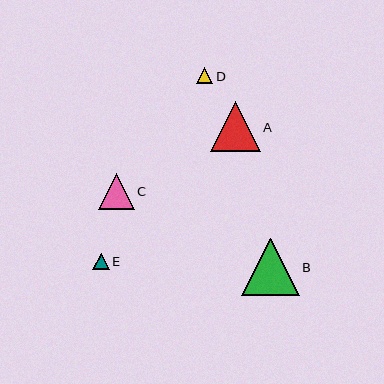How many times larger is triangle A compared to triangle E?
Triangle A is approximately 3.0 times the size of triangle E.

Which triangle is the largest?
Triangle B is the largest with a size of approximately 58 pixels.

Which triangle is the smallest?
Triangle D is the smallest with a size of approximately 16 pixels.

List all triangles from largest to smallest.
From largest to smallest: B, A, C, E, D.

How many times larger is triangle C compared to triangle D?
Triangle C is approximately 2.2 times the size of triangle D.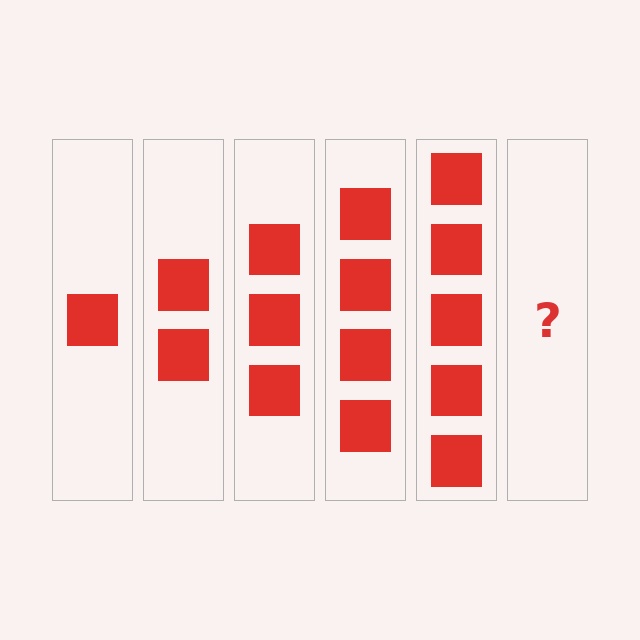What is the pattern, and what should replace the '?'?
The pattern is that each step adds one more square. The '?' should be 6 squares.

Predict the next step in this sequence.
The next step is 6 squares.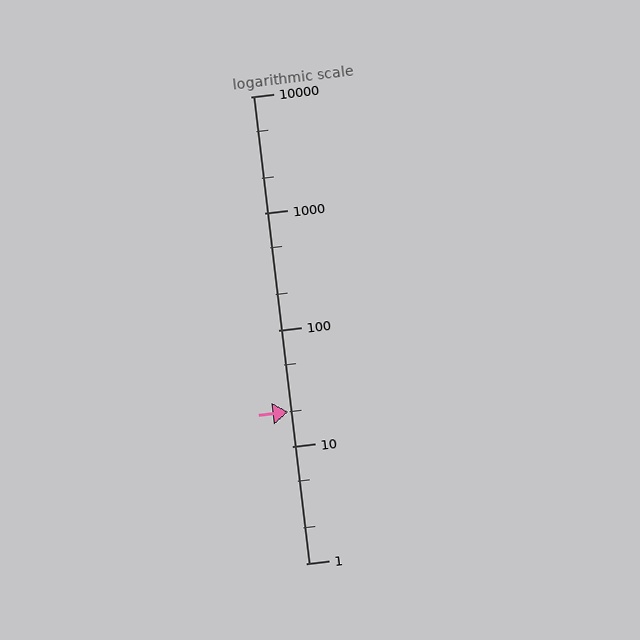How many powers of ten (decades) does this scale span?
The scale spans 4 decades, from 1 to 10000.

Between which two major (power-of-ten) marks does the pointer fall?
The pointer is between 10 and 100.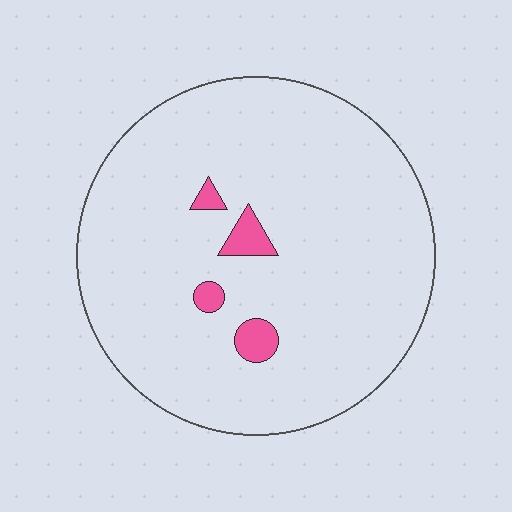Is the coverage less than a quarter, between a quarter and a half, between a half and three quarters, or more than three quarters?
Less than a quarter.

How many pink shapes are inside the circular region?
4.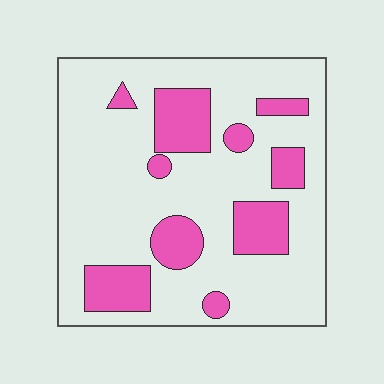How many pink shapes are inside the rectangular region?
10.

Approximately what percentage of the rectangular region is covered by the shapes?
Approximately 25%.